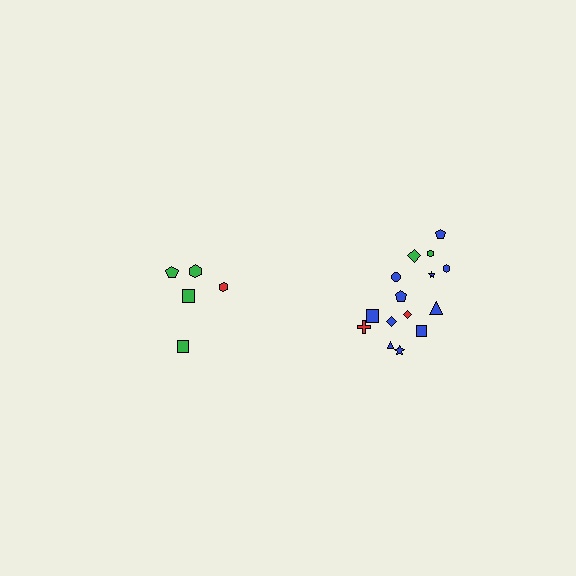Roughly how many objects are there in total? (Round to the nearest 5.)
Roughly 20 objects in total.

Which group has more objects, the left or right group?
The right group.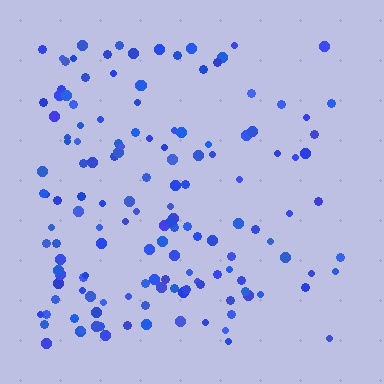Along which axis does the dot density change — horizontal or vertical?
Horizontal.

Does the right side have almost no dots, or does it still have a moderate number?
Still a moderate number, just noticeably fewer than the left.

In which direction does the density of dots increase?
From right to left, with the left side densest.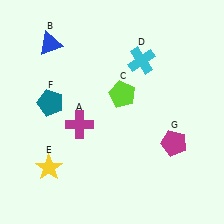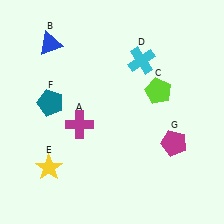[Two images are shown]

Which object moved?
The lime pentagon (C) moved right.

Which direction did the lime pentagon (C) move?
The lime pentagon (C) moved right.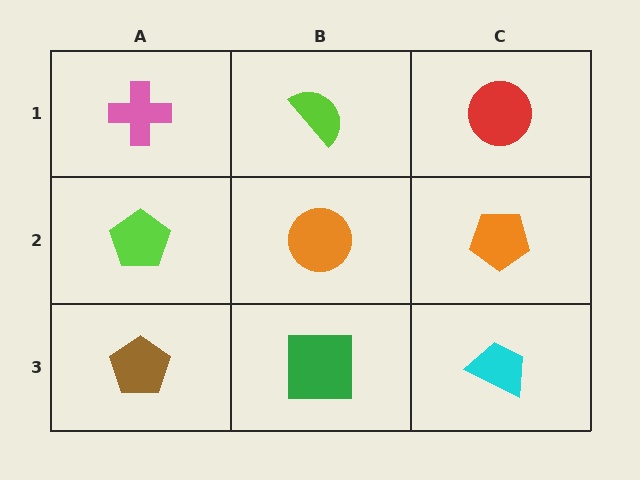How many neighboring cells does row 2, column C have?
3.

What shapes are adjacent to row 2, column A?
A pink cross (row 1, column A), a brown pentagon (row 3, column A), an orange circle (row 2, column B).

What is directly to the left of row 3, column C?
A green square.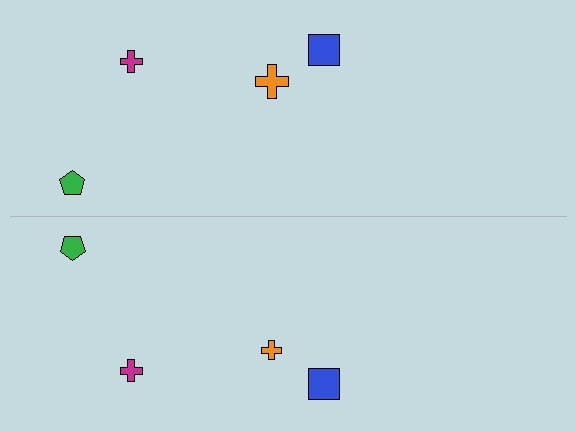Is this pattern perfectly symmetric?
No, the pattern is not perfectly symmetric. The orange cross on the bottom side has a different size than its mirror counterpart.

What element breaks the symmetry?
The orange cross on the bottom side has a different size than its mirror counterpart.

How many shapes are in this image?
There are 8 shapes in this image.